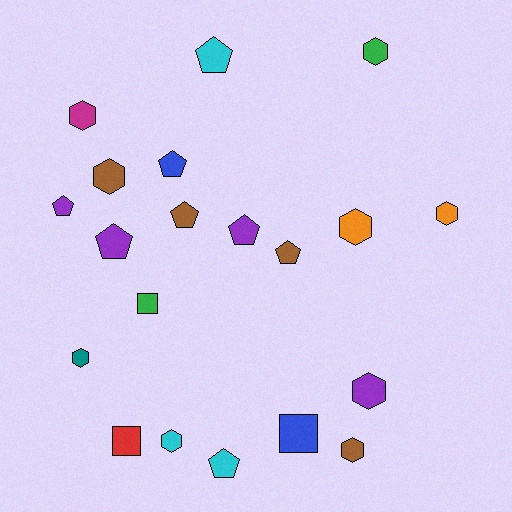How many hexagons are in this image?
There are 9 hexagons.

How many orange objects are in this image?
There are 2 orange objects.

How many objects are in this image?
There are 20 objects.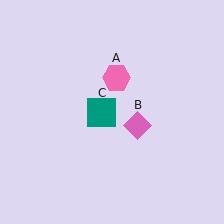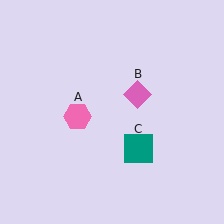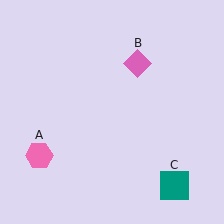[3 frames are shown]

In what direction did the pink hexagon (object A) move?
The pink hexagon (object A) moved down and to the left.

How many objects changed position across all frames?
3 objects changed position: pink hexagon (object A), pink diamond (object B), teal square (object C).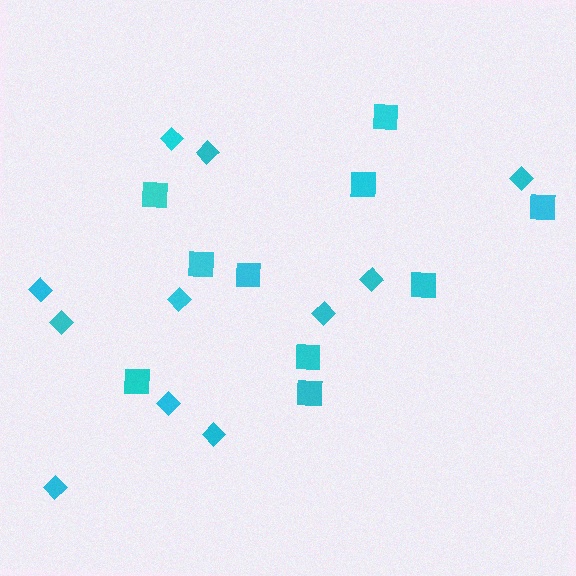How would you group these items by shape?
There are 2 groups: one group of squares (10) and one group of diamonds (11).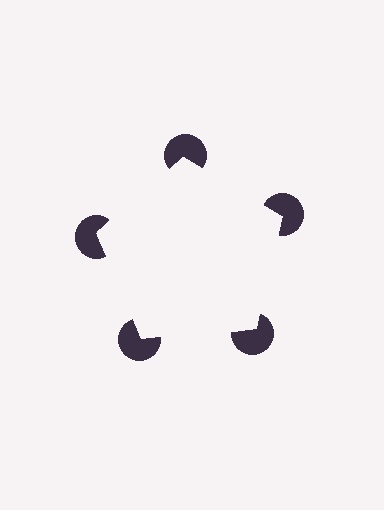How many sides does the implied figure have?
5 sides.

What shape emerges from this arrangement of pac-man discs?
An illusory pentagon — its edges are inferred from the aligned wedge cuts in the pac-man discs, not physically drawn.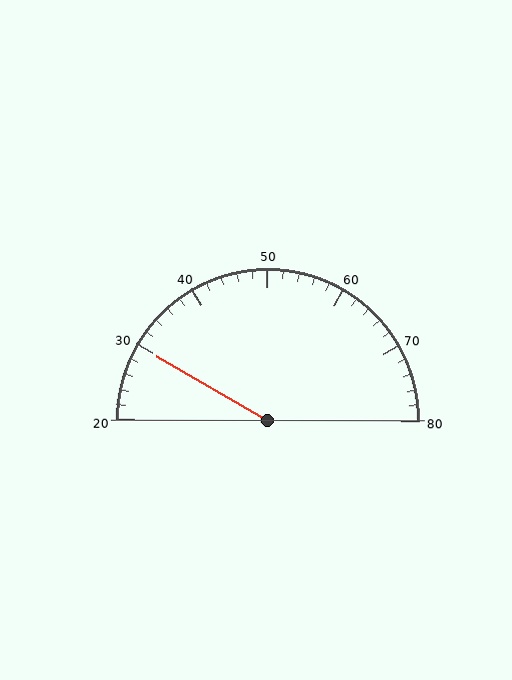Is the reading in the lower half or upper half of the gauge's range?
The reading is in the lower half of the range (20 to 80).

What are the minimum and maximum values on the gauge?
The gauge ranges from 20 to 80.